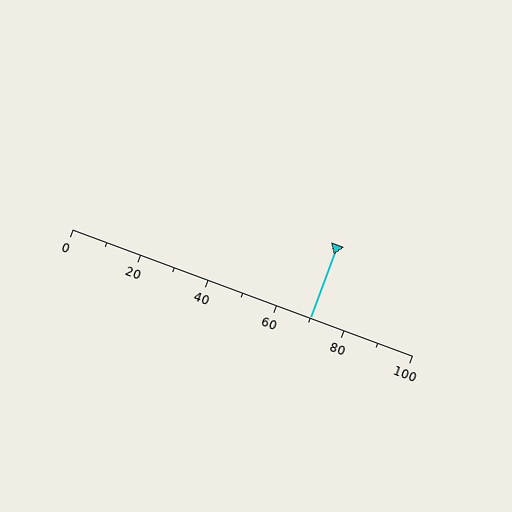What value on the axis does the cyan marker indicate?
The marker indicates approximately 70.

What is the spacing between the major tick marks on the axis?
The major ticks are spaced 20 apart.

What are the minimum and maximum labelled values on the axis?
The axis runs from 0 to 100.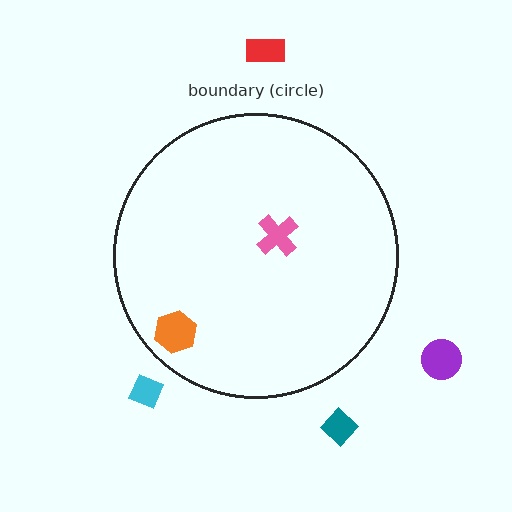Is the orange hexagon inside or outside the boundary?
Inside.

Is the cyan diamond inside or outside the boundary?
Outside.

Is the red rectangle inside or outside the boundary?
Outside.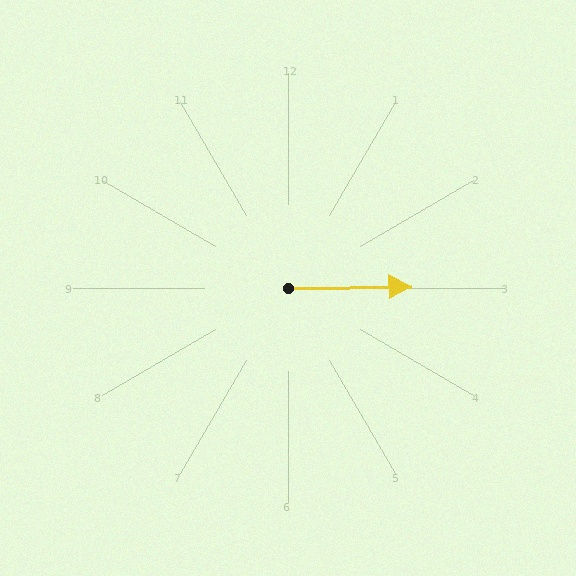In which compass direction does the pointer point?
East.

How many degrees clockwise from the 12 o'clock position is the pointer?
Approximately 89 degrees.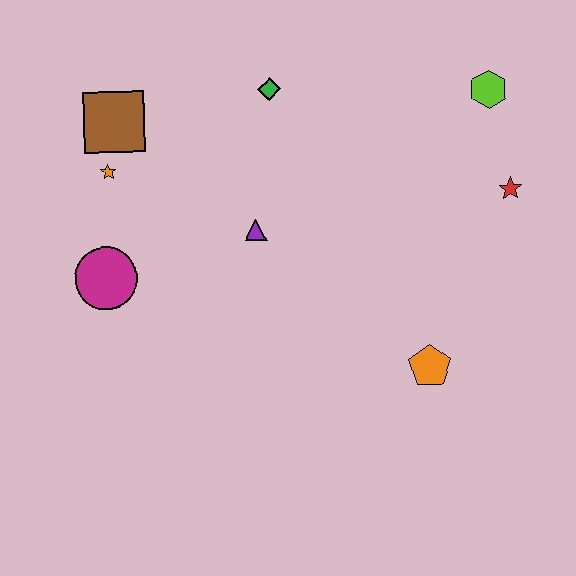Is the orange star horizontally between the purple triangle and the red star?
No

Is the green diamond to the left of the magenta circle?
No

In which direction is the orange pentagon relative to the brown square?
The orange pentagon is to the right of the brown square.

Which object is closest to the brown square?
The orange star is closest to the brown square.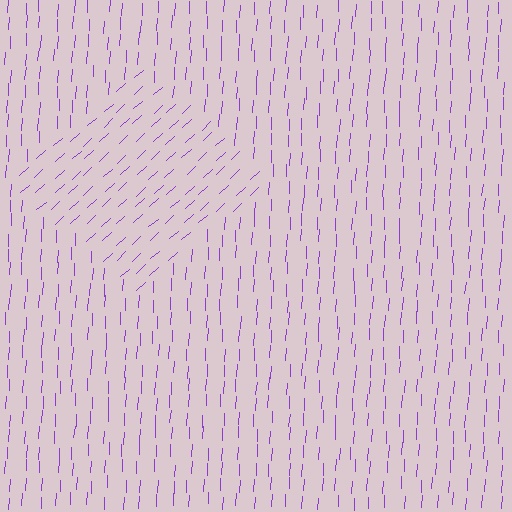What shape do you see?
I see a diamond.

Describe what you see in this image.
The image is filled with small purple line segments. A diamond region in the image has lines oriented differently from the surrounding lines, creating a visible texture boundary.